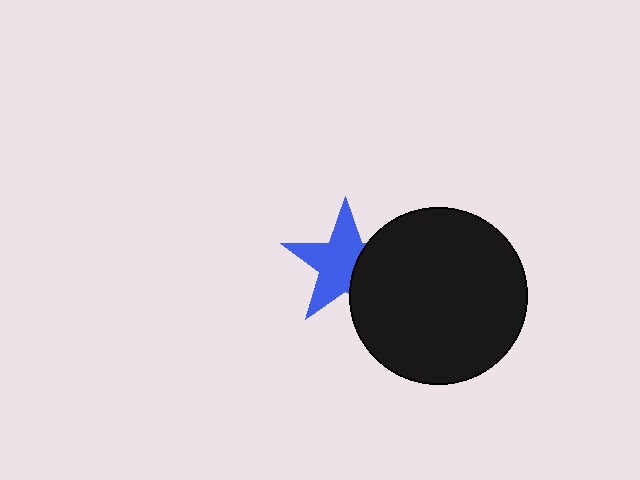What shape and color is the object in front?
The object in front is a black circle.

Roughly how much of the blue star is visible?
Most of it is visible (roughly 66%).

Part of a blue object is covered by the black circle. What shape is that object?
It is a star.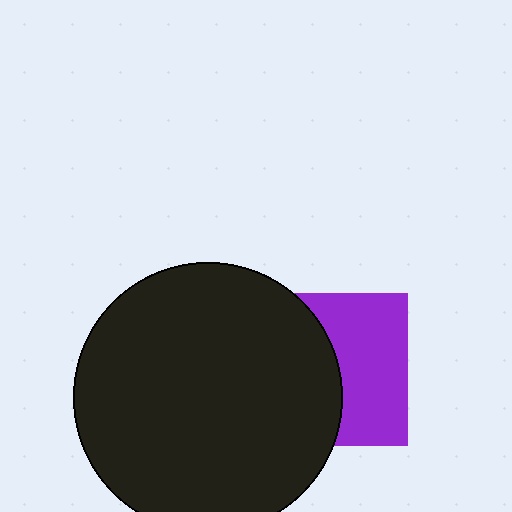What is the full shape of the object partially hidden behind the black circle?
The partially hidden object is a purple square.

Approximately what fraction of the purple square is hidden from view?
Roughly 50% of the purple square is hidden behind the black circle.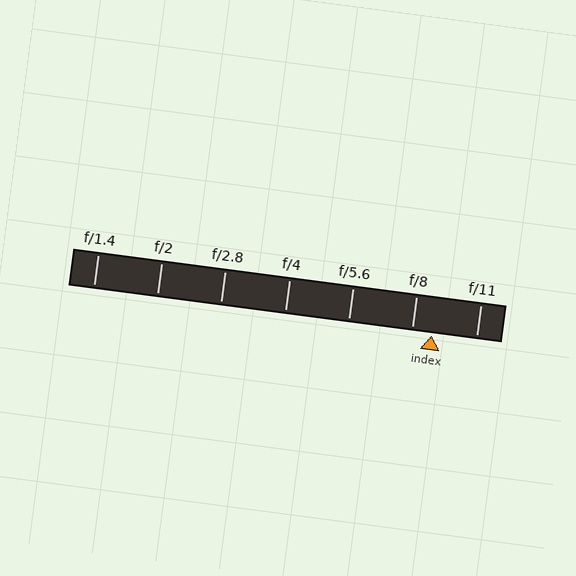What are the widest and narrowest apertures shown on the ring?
The widest aperture shown is f/1.4 and the narrowest is f/11.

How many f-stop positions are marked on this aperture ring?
There are 7 f-stop positions marked.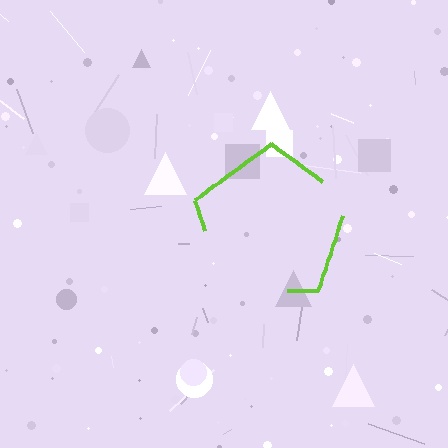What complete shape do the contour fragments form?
The contour fragments form a pentagon.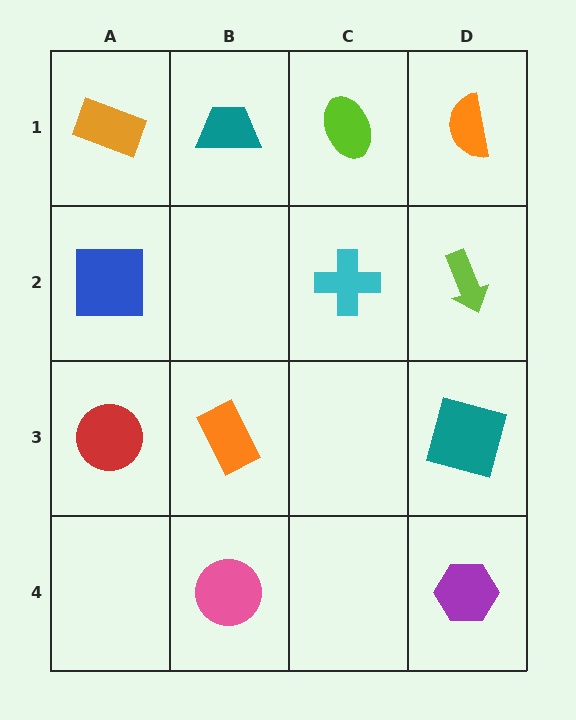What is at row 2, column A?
A blue square.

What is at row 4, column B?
A pink circle.